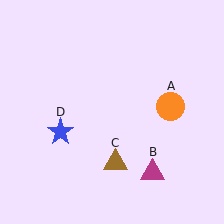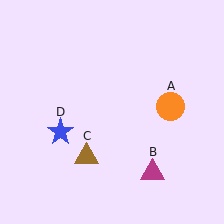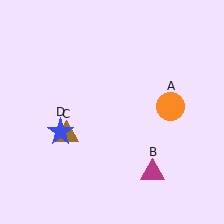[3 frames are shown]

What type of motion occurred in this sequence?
The brown triangle (object C) rotated clockwise around the center of the scene.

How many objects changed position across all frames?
1 object changed position: brown triangle (object C).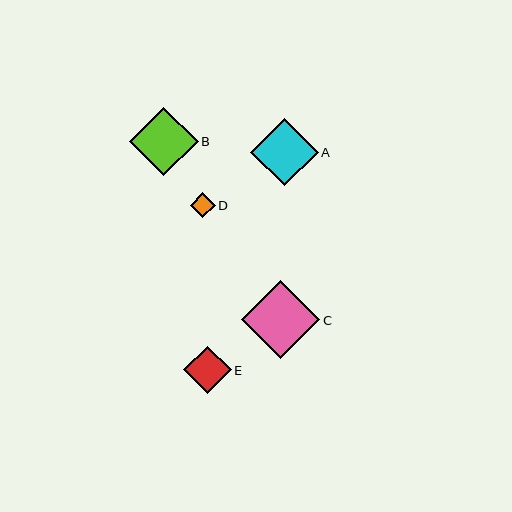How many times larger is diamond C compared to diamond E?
Diamond C is approximately 1.6 times the size of diamond E.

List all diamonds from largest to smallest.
From largest to smallest: C, B, A, E, D.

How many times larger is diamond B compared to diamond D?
Diamond B is approximately 2.7 times the size of diamond D.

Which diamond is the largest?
Diamond C is the largest with a size of approximately 78 pixels.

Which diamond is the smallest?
Diamond D is the smallest with a size of approximately 25 pixels.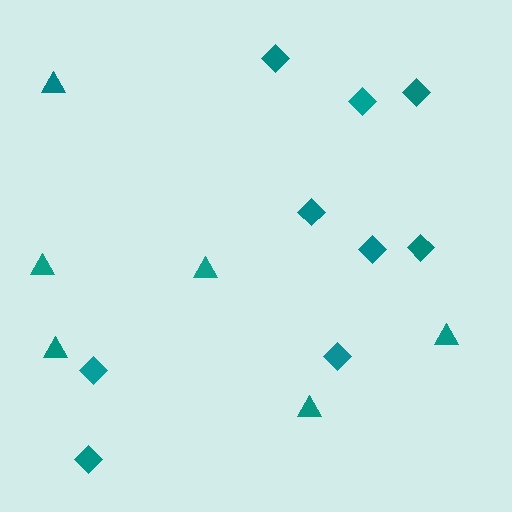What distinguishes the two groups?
There are 2 groups: one group of diamonds (9) and one group of triangles (6).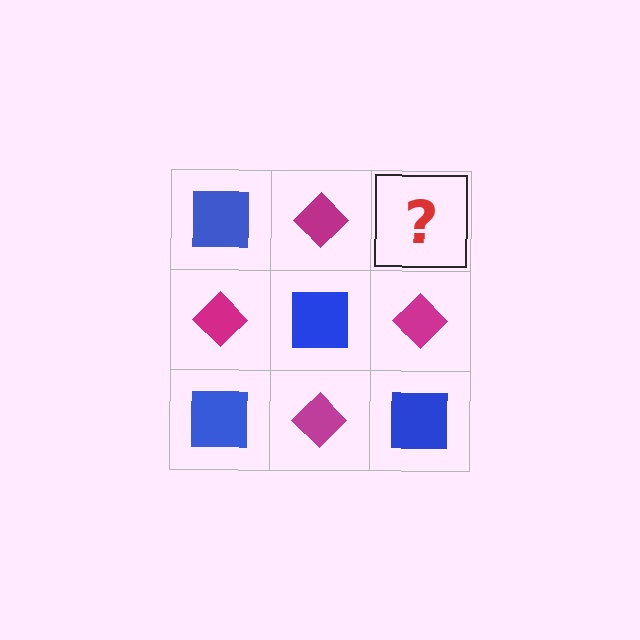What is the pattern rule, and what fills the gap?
The rule is that it alternates blue square and magenta diamond in a checkerboard pattern. The gap should be filled with a blue square.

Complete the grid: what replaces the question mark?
The question mark should be replaced with a blue square.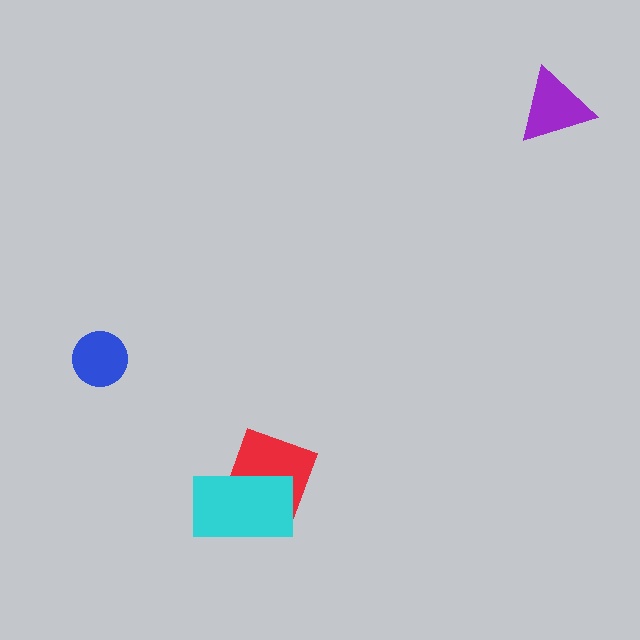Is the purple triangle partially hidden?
No, no other shape covers it.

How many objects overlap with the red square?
1 object overlaps with the red square.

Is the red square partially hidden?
Yes, it is partially covered by another shape.